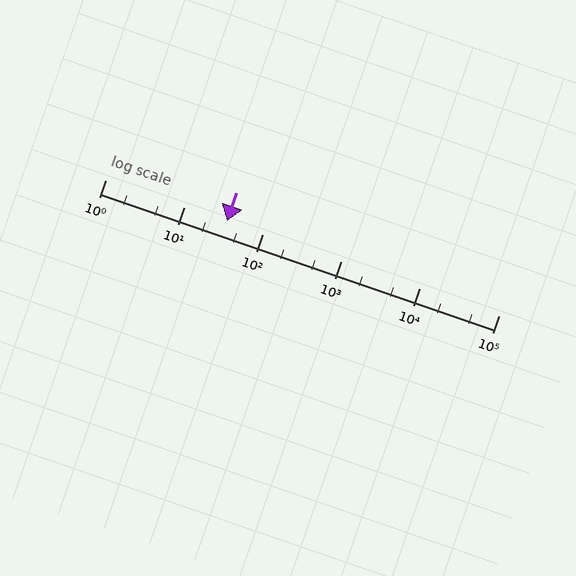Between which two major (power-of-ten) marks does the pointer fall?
The pointer is between 10 and 100.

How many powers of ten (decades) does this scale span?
The scale spans 5 decades, from 1 to 100000.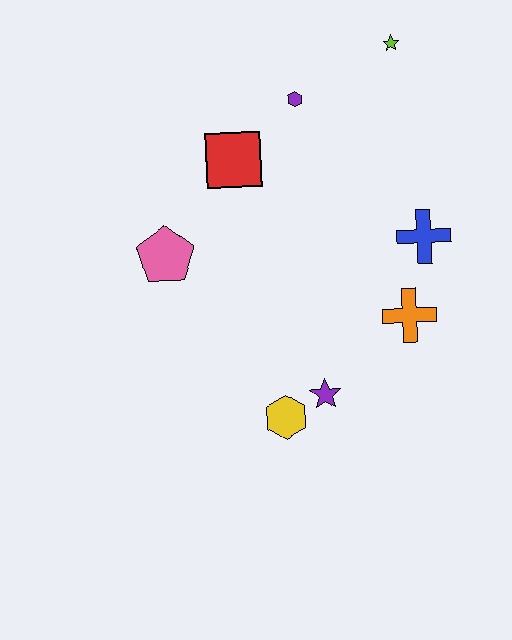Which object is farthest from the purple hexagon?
The yellow hexagon is farthest from the purple hexagon.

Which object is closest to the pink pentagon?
The red square is closest to the pink pentagon.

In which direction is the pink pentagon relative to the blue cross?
The pink pentagon is to the left of the blue cross.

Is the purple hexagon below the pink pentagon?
No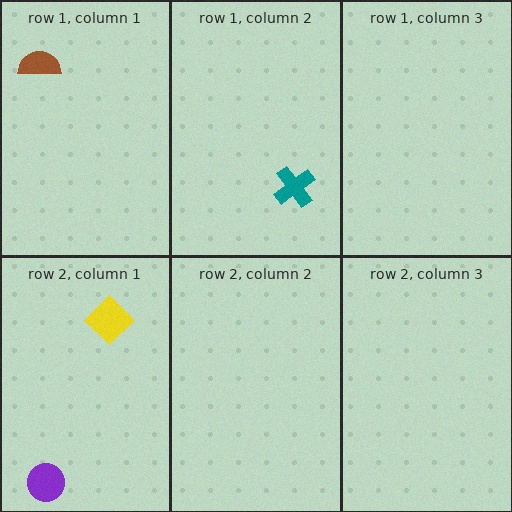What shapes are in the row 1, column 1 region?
The brown semicircle.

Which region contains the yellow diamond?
The row 2, column 1 region.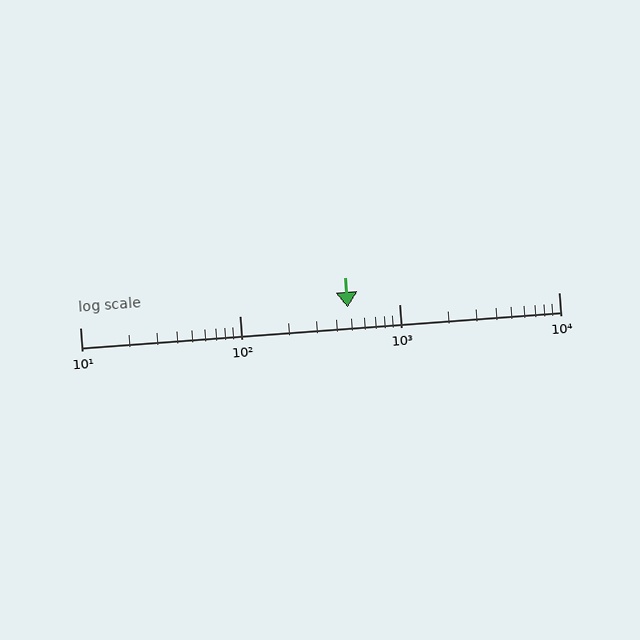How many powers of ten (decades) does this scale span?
The scale spans 3 decades, from 10 to 10000.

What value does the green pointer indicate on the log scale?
The pointer indicates approximately 480.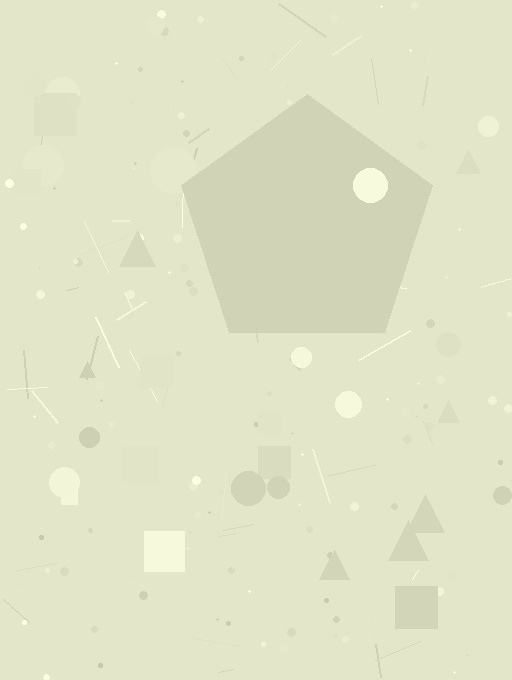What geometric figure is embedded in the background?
A pentagon is embedded in the background.